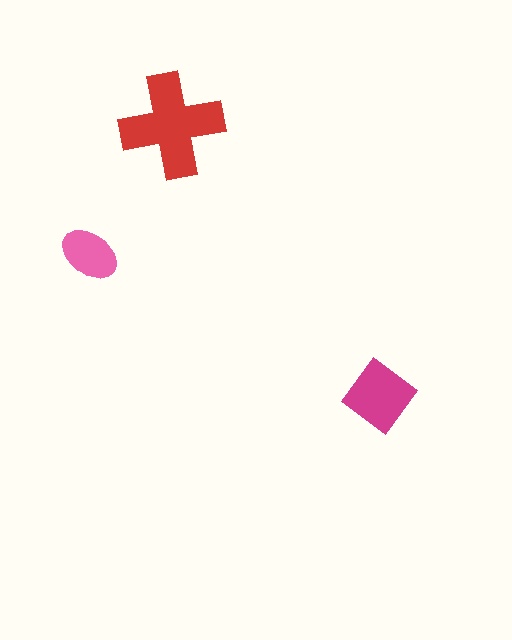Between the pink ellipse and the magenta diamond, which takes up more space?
The magenta diamond.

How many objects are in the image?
There are 3 objects in the image.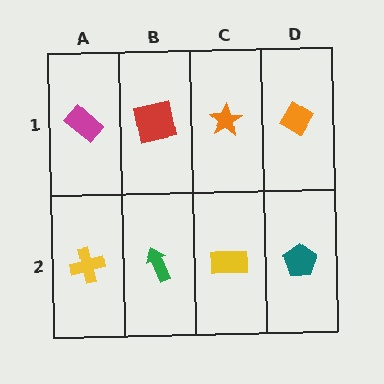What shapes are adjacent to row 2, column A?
A magenta rectangle (row 1, column A), a green arrow (row 2, column B).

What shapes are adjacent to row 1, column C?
A yellow rectangle (row 2, column C), a red square (row 1, column B), an orange diamond (row 1, column D).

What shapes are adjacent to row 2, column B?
A red square (row 1, column B), a yellow cross (row 2, column A), a yellow rectangle (row 2, column C).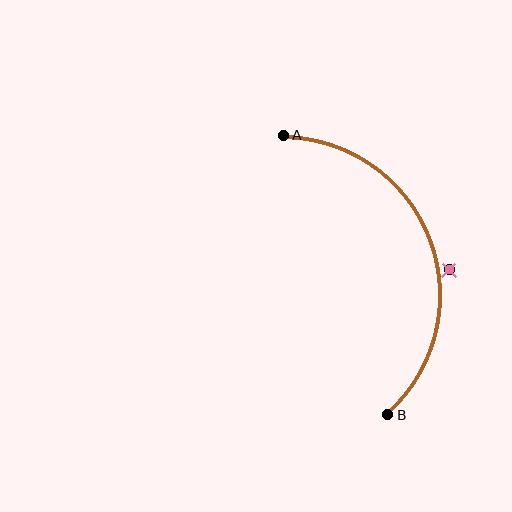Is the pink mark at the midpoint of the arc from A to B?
No — the pink mark does not lie on the arc at all. It sits slightly outside the curve.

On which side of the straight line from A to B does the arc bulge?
The arc bulges to the right of the straight line connecting A and B.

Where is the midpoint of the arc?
The arc midpoint is the point on the curve farthest from the straight line joining A and B. It sits to the right of that line.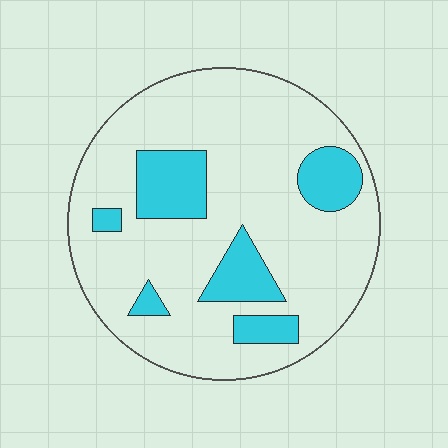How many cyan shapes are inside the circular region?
6.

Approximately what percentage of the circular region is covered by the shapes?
Approximately 20%.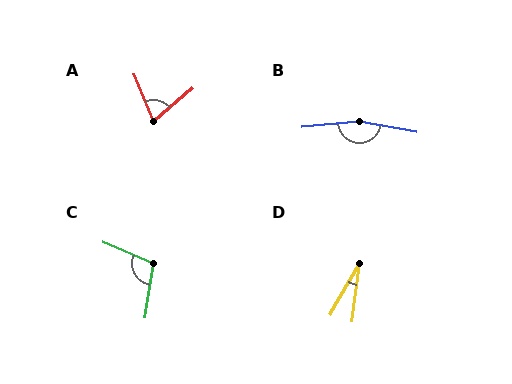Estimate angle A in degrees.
Approximately 73 degrees.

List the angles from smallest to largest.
D (22°), A (73°), C (104°), B (164°).